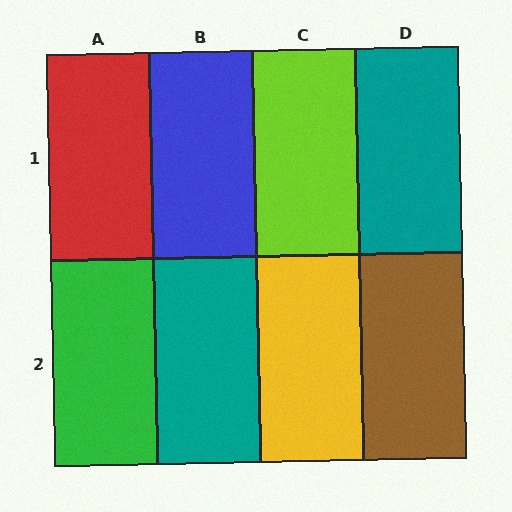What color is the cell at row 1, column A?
Red.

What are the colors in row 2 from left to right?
Green, teal, yellow, brown.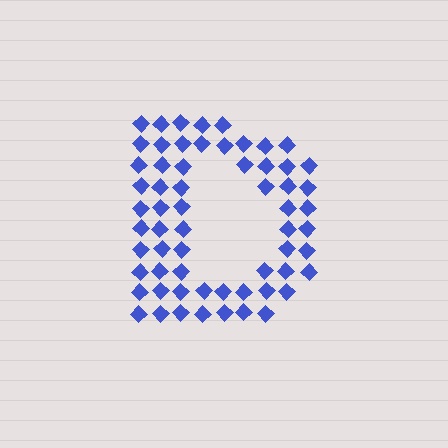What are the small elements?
The small elements are diamonds.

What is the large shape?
The large shape is the letter D.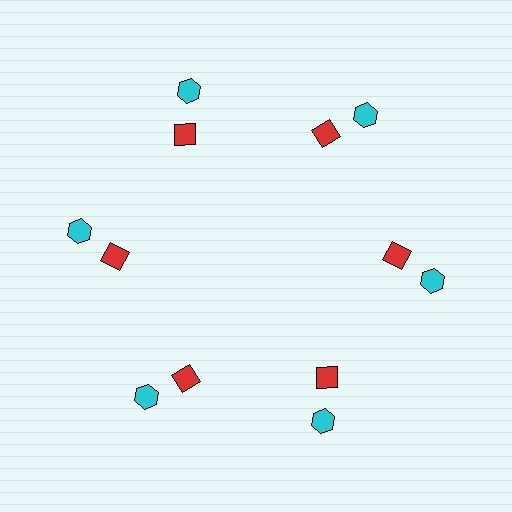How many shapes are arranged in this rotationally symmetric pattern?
There are 12 shapes, arranged in 6 groups of 2.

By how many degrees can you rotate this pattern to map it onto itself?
The pattern maps onto itself every 60 degrees of rotation.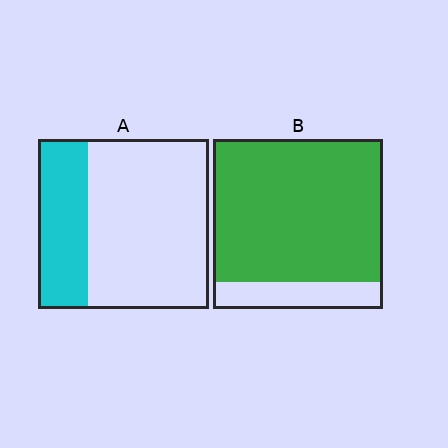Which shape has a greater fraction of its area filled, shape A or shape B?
Shape B.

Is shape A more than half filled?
No.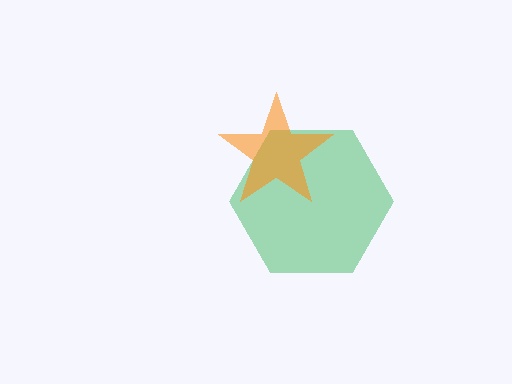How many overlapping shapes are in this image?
There are 2 overlapping shapes in the image.